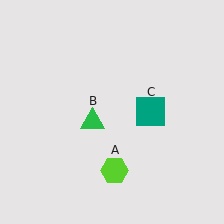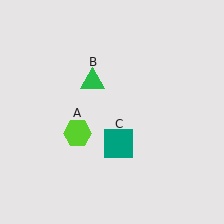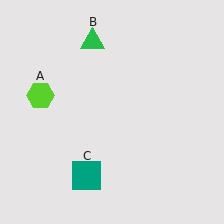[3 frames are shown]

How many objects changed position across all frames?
3 objects changed position: lime hexagon (object A), green triangle (object B), teal square (object C).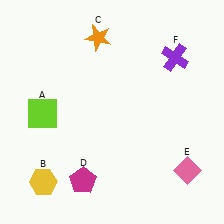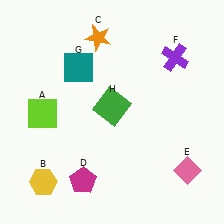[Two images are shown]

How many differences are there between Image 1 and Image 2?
There are 2 differences between the two images.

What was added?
A teal square (G), a green square (H) were added in Image 2.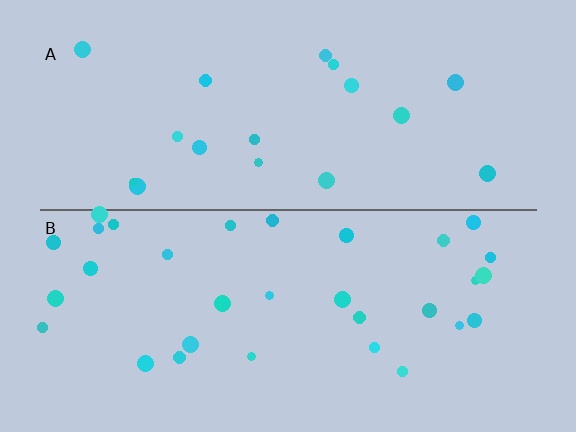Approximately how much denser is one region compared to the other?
Approximately 1.8× — region B over region A.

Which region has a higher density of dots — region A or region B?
B (the bottom).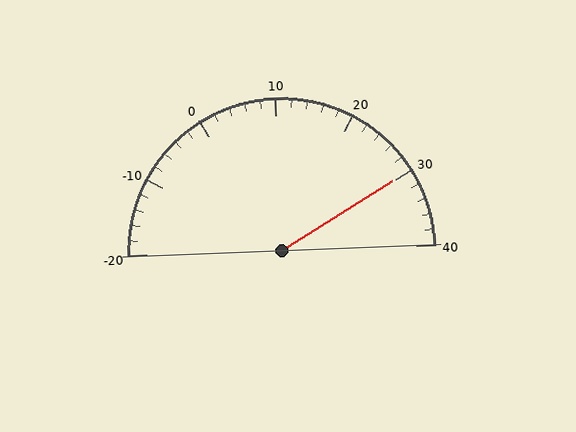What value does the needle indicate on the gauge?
The needle indicates approximately 30.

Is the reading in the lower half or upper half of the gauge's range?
The reading is in the upper half of the range (-20 to 40).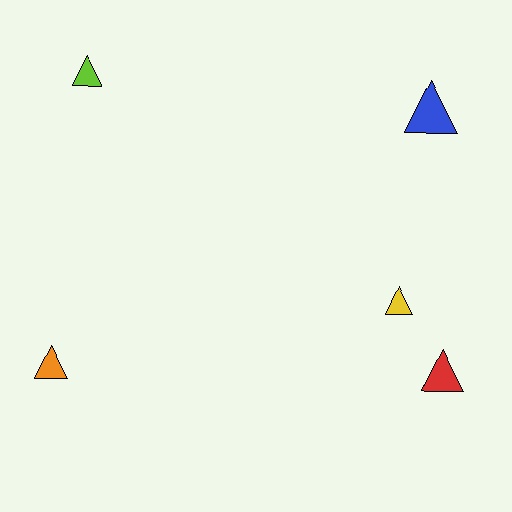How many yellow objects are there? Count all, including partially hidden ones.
There is 1 yellow object.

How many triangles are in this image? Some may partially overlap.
There are 5 triangles.